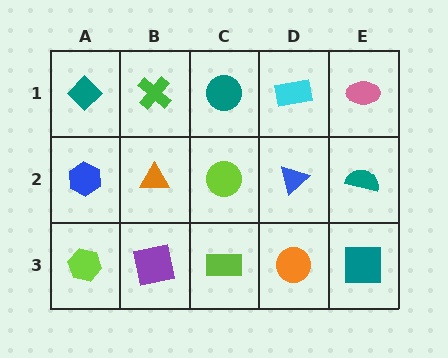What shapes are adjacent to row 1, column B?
An orange triangle (row 2, column B), a teal diamond (row 1, column A), a teal circle (row 1, column C).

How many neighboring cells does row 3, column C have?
3.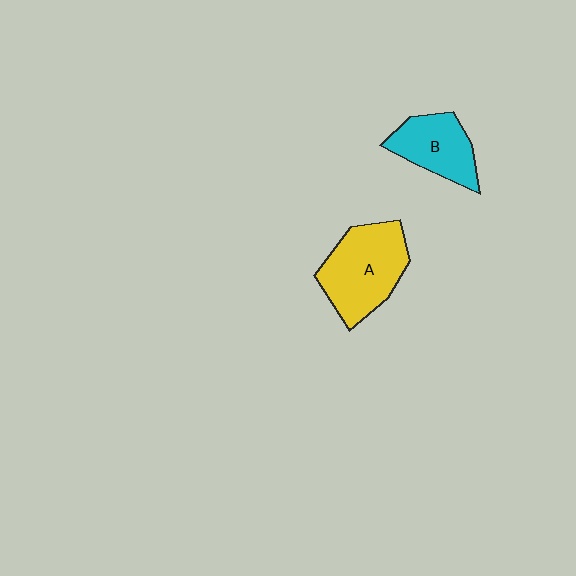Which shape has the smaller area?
Shape B (cyan).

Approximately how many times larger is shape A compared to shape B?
Approximately 1.4 times.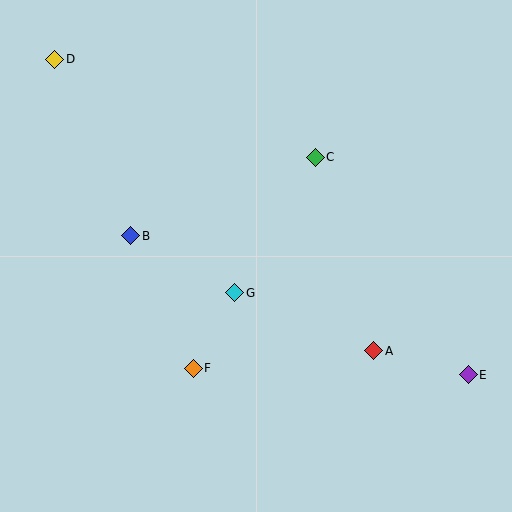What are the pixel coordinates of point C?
Point C is at (315, 157).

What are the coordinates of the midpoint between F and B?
The midpoint between F and B is at (162, 302).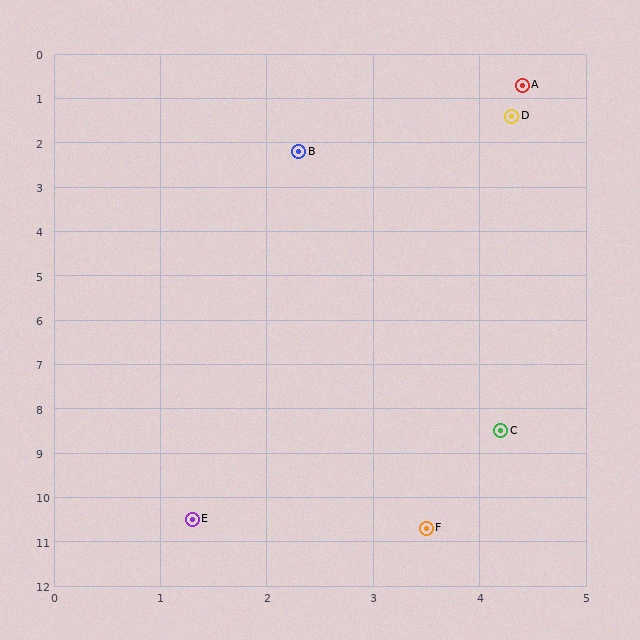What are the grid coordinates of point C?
Point C is at approximately (4.2, 8.5).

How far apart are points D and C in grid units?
Points D and C are about 7.1 grid units apart.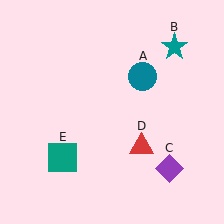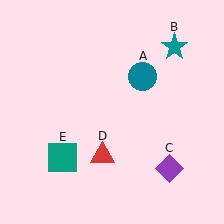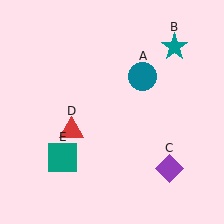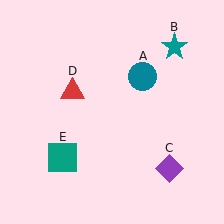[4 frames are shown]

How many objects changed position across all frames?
1 object changed position: red triangle (object D).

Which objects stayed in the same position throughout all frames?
Teal circle (object A) and teal star (object B) and purple diamond (object C) and teal square (object E) remained stationary.